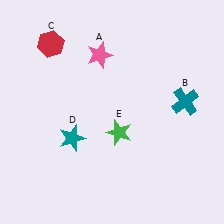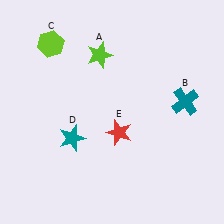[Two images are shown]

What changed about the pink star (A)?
In Image 1, A is pink. In Image 2, it changed to lime.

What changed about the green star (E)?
In Image 1, E is green. In Image 2, it changed to red.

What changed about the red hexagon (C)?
In Image 1, C is red. In Image 2, it changed to lime.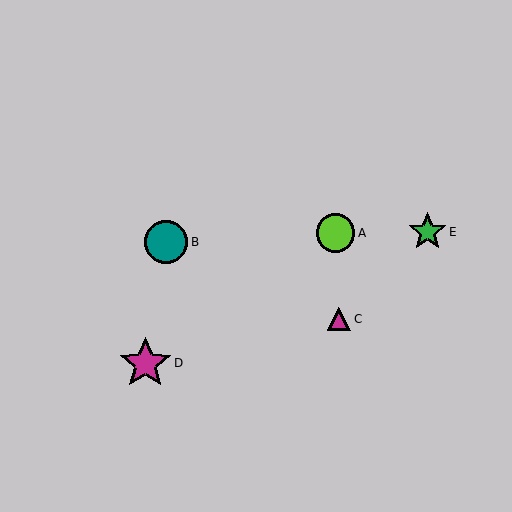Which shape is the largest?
The magenta star (labeled D) is the largest.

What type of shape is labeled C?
Shape C is a magenta triangle.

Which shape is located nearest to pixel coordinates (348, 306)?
The magenta triangle (labeled C) at (339, 319) is nearest to that location.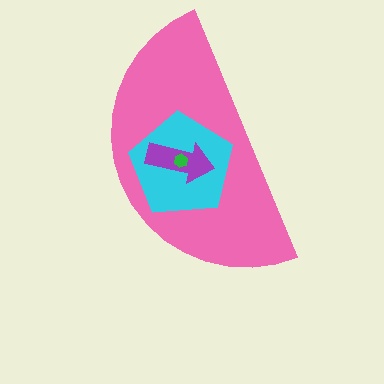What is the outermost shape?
The pink semicircle.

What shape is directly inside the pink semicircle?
The cyan pentagon.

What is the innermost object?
The green hexagon.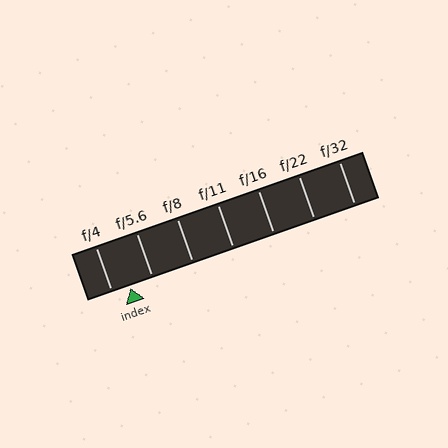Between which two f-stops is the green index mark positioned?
The index mark is between f/4 and f/5.6.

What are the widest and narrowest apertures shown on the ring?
The widest aperture shown is f/4 and the narrowest is f/32.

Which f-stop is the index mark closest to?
The index mark is closest to f/4.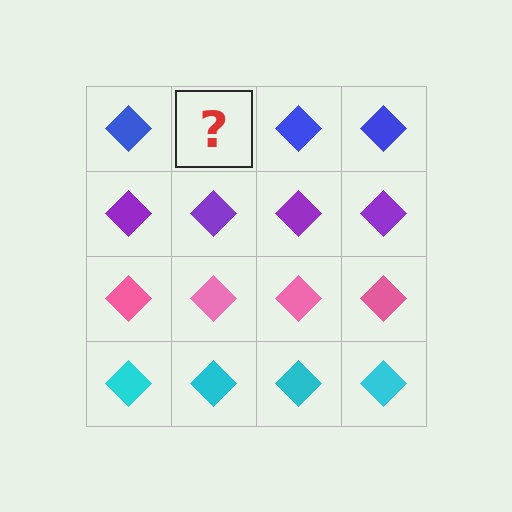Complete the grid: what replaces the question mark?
The question mark should be replaced with a blue diamond.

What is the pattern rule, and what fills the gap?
The rule is that each row has a consistent color. The gap should be filled with a blue diamond.